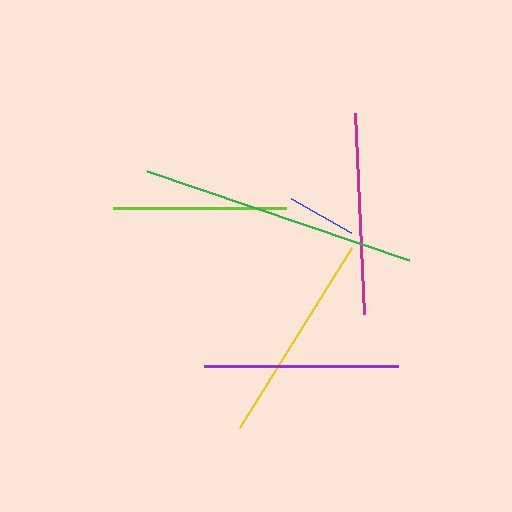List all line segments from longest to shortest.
From longest to shortest: green, yellow, magenta, purple, lime, blue.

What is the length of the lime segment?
The lime segment is approximately 173 pixels long.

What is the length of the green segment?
The green segment is approximately 277 pixels long.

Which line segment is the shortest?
The blue line is the shortest at approximately 69 pixels.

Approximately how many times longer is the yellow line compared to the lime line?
The yellow line is approximately 1.2 times the length of the lime line.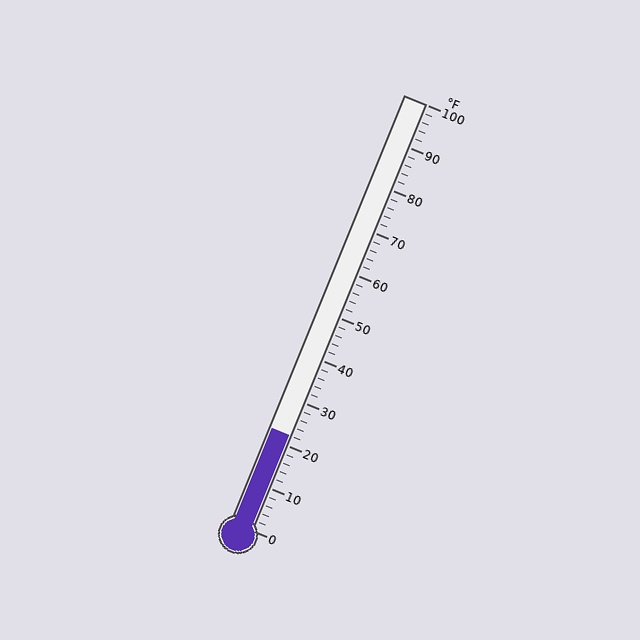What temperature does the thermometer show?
The thermometer shows approximately 22°F.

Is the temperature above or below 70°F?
The temperature is below 70°F.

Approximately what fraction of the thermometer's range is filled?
The thermometer is filled to approximately 20% of its range.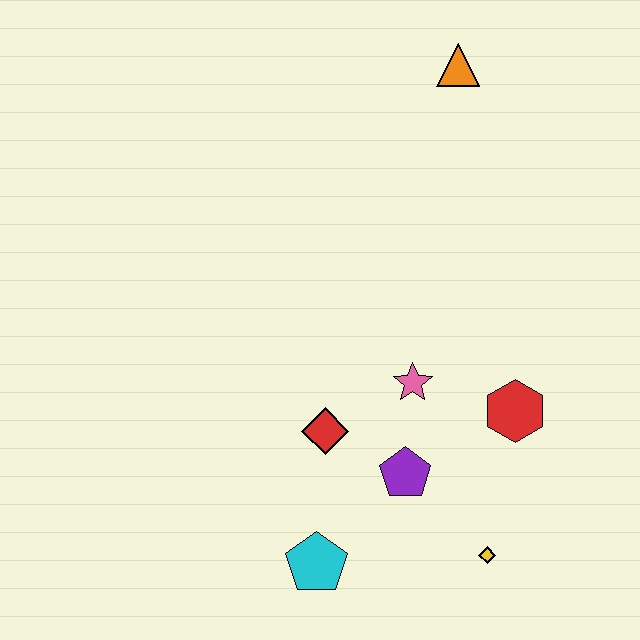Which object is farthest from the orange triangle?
The cyan pentagon is farthest from the orange triangle.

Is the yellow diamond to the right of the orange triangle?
Yes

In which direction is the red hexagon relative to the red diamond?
The red hexagon is to the right of the red diamond.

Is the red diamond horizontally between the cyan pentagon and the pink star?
Yes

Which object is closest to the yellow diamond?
The purple pentagon is closest to the yellow diamond.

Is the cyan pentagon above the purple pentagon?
No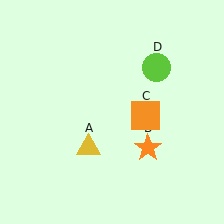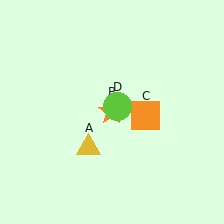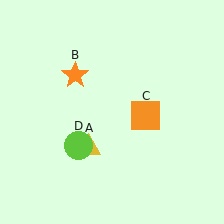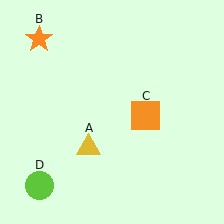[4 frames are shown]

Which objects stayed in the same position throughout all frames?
Yellow triangle (object A) and orange square (object C) remained stationary.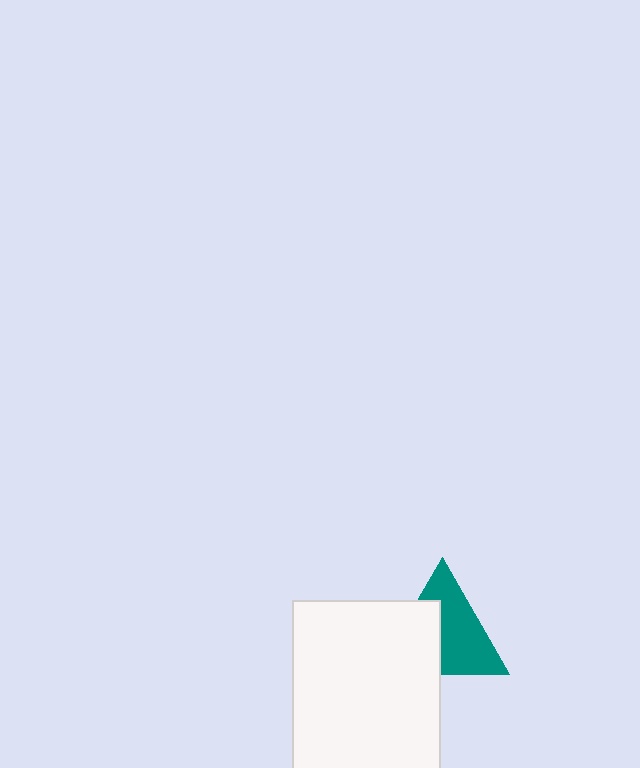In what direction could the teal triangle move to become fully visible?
The teal triangle could move toward the upper-right. That would shift it out from behind the white rectangle entirely.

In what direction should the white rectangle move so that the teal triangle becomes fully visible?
The white rectangle should move toward the lower-left. That is the shortest direction to clear the overlap and leave the teal triangle fully visible.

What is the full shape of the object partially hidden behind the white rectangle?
The partially hidden object is a teal triangle.